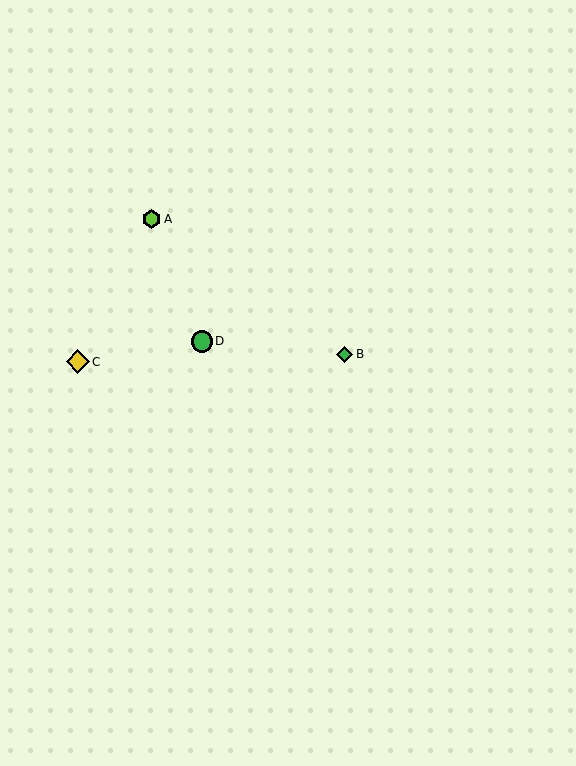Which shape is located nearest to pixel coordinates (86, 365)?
The yellow diamond (labeled C) at (78, 362) is nearest to that location.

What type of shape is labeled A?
Shape A is a lime hexagon.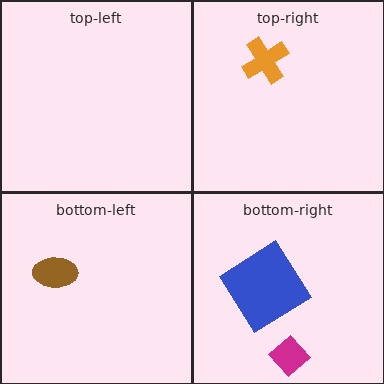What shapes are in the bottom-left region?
The brown ellipse.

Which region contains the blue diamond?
The bottom-right region.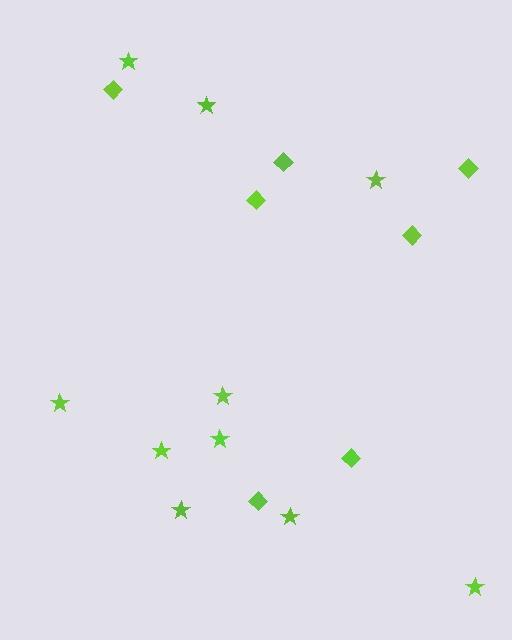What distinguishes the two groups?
There are 2 groups: one group of diamonds (7) and one group of stars (10).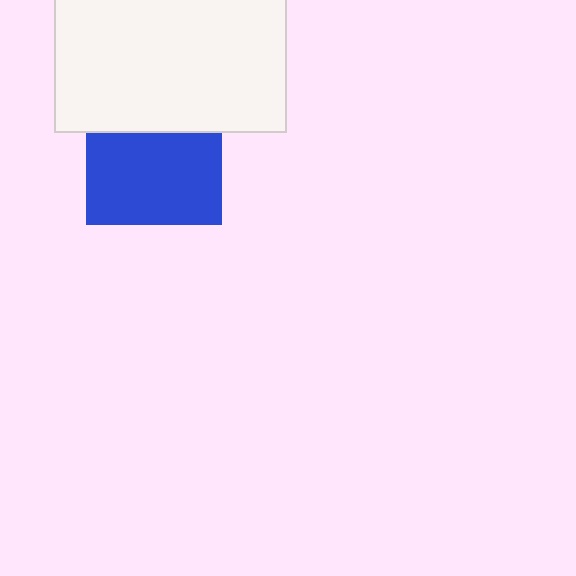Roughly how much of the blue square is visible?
Most of it is visible (roughly 68%).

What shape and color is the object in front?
The object in front is a white rectangle.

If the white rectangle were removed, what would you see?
You would see the complete blue square.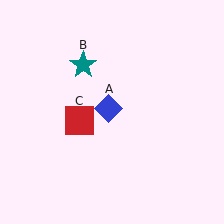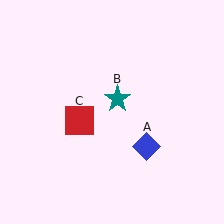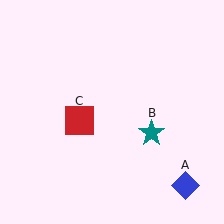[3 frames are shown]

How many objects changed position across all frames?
2 objects changed position: blue diamond (object A), teal star (object B).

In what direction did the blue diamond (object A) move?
The blue diamond (object A) moved down and to the right.